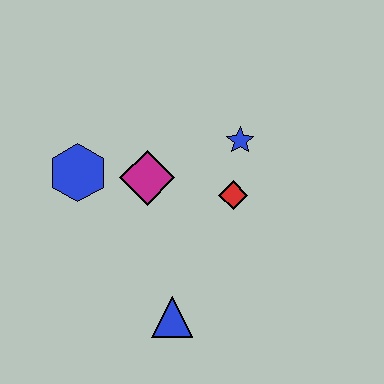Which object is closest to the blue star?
The red diamond is closest to the blue star.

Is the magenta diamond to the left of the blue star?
Yes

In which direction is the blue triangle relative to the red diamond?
The blue triangle is below the red diamond.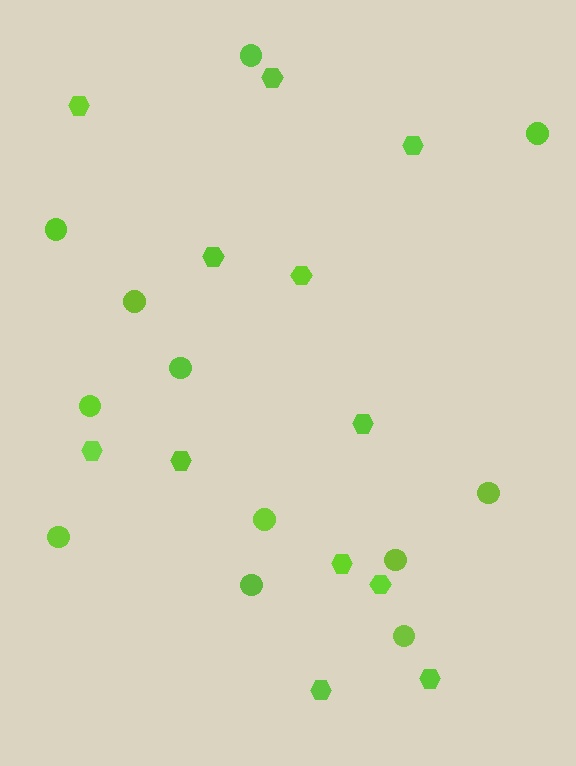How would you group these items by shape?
There are 2 groups: one group of hexagons (12) and one group of circles (12).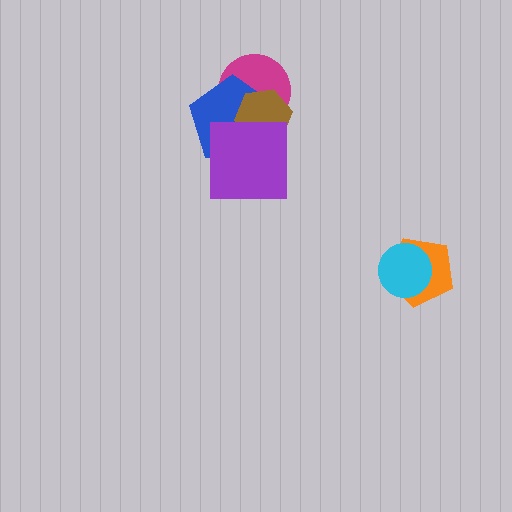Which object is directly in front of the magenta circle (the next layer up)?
The blue pentagon is directly in front of the magenta circle.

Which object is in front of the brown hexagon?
The purple square is in front of the brown hexagon.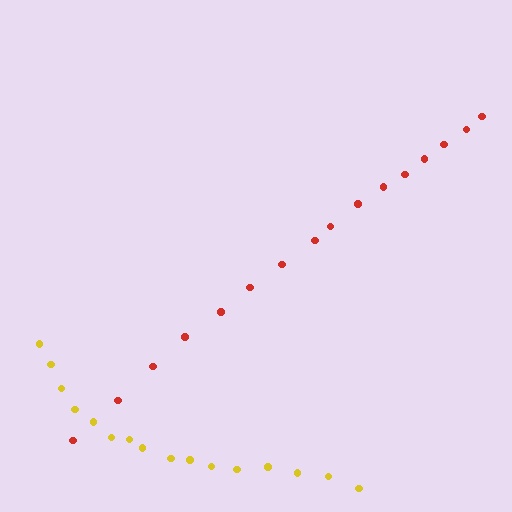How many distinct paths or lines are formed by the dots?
There are 2 distinct paths.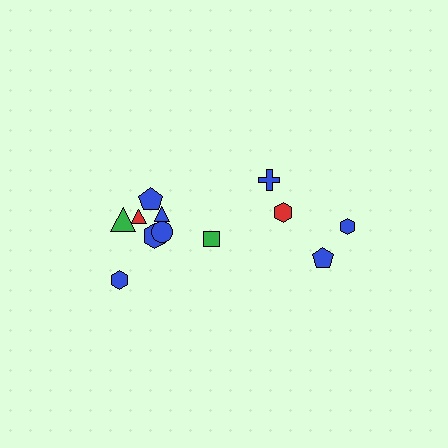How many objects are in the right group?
There are 4 objects.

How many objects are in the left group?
There are 8 objects.